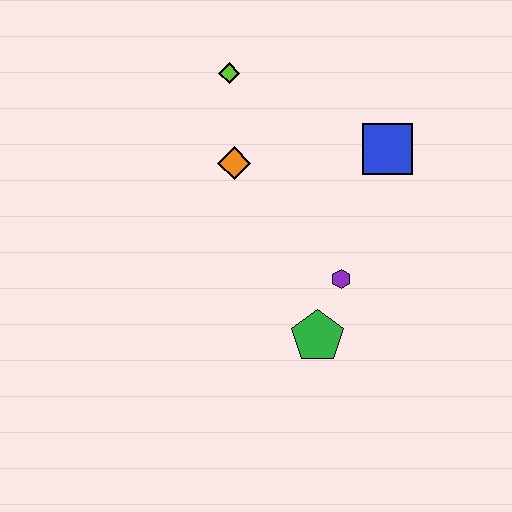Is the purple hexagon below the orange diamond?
Yes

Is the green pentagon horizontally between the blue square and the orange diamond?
Yes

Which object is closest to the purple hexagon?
The green pentagon is closest to the purple hexagon.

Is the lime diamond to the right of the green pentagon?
No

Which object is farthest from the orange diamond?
The green pentagon is farthest from the orange diamond.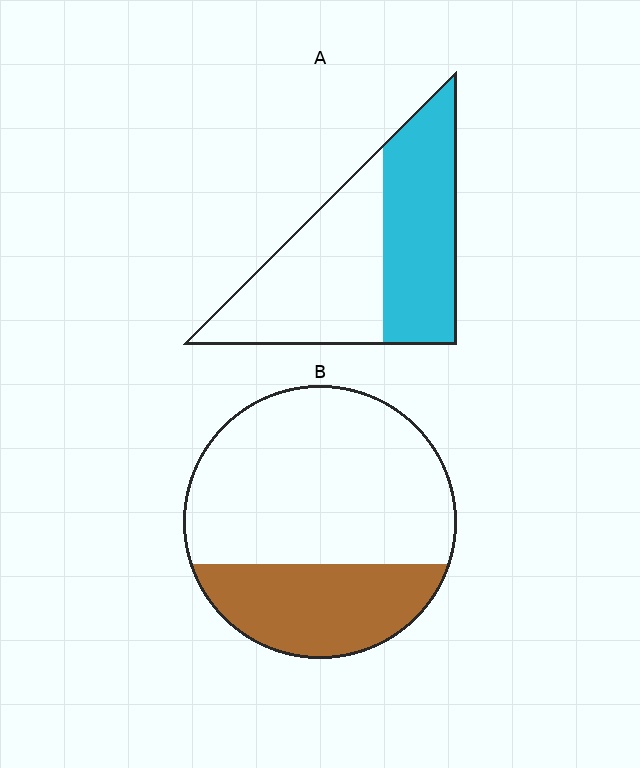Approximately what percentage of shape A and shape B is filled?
A is approximately 45% and B is approximately 30%.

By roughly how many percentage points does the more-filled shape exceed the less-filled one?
By roughly 15 percentage points (A over B).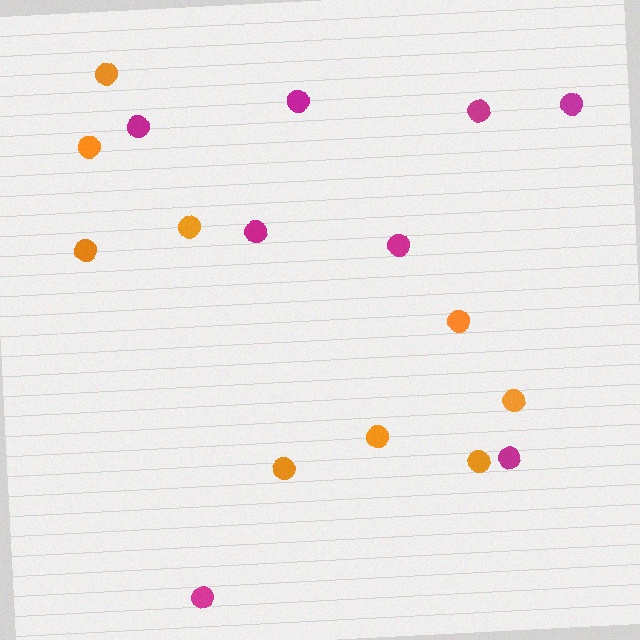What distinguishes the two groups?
There are 2 groups: one group of magenta circles (8) and one group of orange circles (9).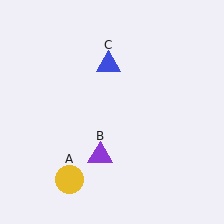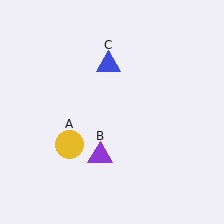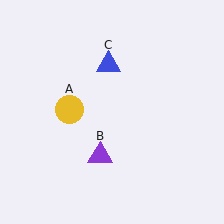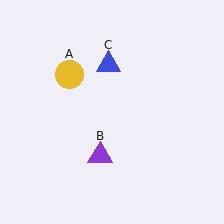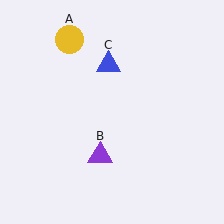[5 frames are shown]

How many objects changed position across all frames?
1 object changed position: yellow circle (object A).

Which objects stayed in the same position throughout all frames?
Purple triangle (object B) and blue triangle (object C) remained stationary.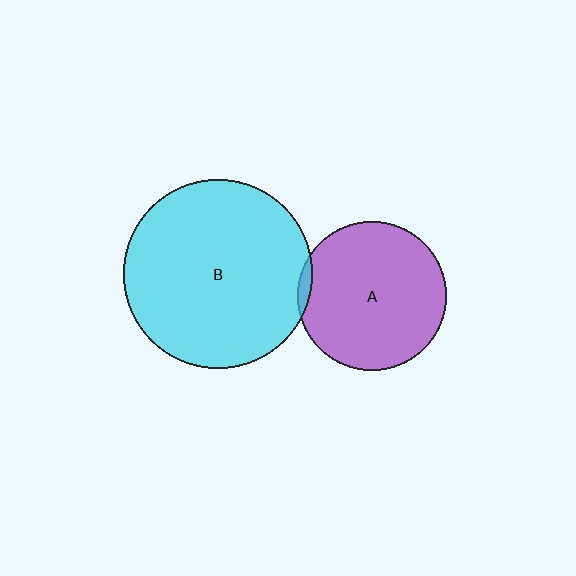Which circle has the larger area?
Circle B (cyan).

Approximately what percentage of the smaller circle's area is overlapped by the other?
Approximately 5%.